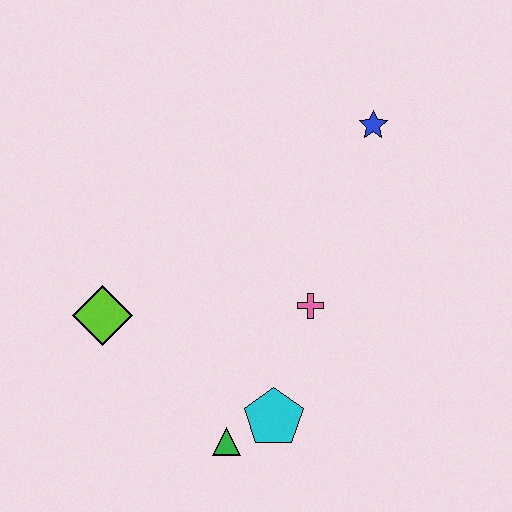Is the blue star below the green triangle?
No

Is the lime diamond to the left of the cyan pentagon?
Yes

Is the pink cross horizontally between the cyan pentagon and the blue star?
Yes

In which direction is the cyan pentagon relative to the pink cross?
The cyan pentagon is below the pink cross.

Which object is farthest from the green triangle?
The blue star is farthest from the green triangle.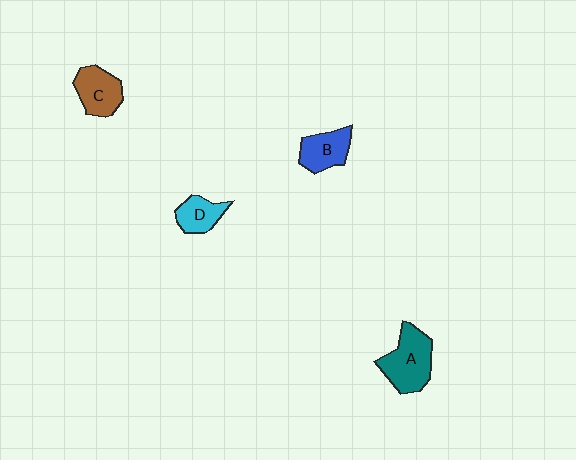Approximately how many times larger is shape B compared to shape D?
Approximately 1.2 times.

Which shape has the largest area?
Shape A (teal).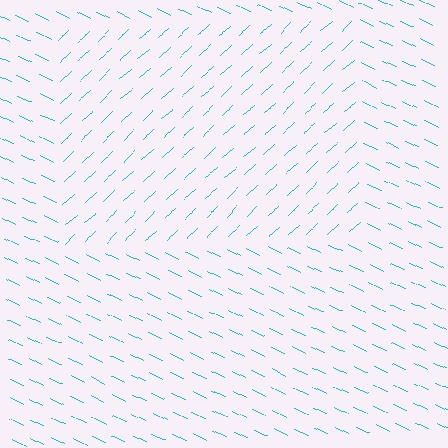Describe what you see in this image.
The image is filled with small cyan line segments. A rectangle region in the image has lines oriented differently from the surrounding lines, creating a visible texture boundary.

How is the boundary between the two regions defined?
The boundary is defined purely by a change in line orientation (approximately 67 degrees difference). All lines are the same color and thickness.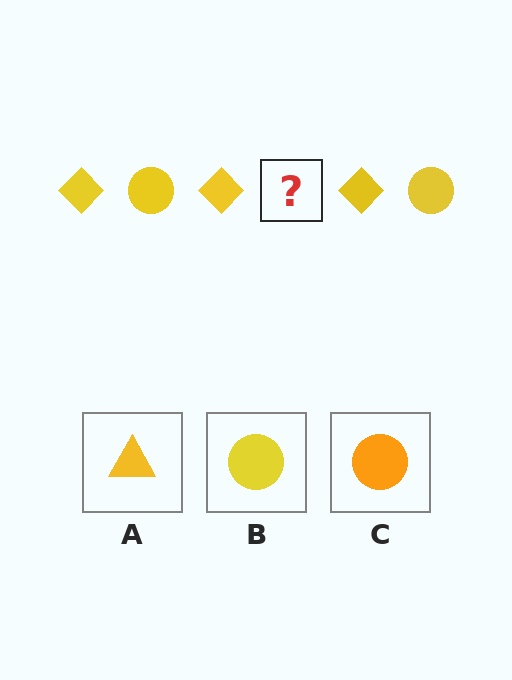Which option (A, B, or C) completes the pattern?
B.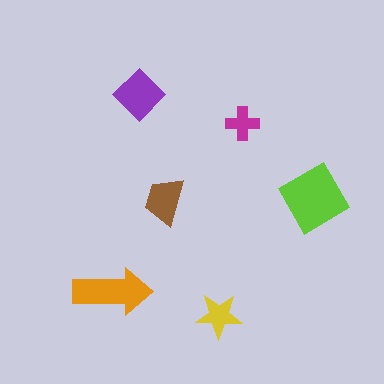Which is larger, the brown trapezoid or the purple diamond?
The purple diamond.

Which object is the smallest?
The magenta cross.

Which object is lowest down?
The yellow star is bottommost.